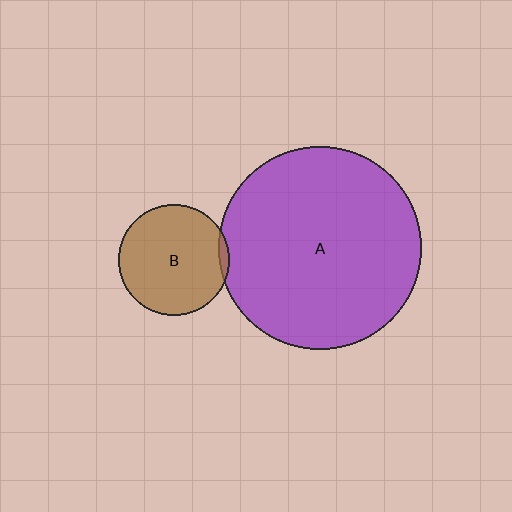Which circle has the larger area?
Circle A (purple).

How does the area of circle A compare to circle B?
Approximately 3.4 times.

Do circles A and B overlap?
Yes.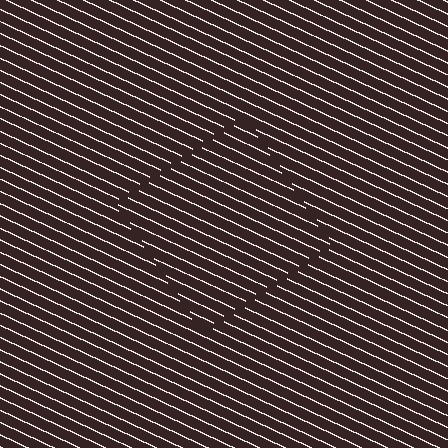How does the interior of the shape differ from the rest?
The interior of the shape contains the same grating, shifted by half a period — the contour is defined by the phase discontinuity where line-ends from the inner and outer gratings abut.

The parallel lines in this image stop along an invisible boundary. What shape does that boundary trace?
An illusory square. The interior of the shape contains the same grating, shifted by half a period — the contour is defined by the phase discontinuity where line-ends from the inner and outer gratings abut.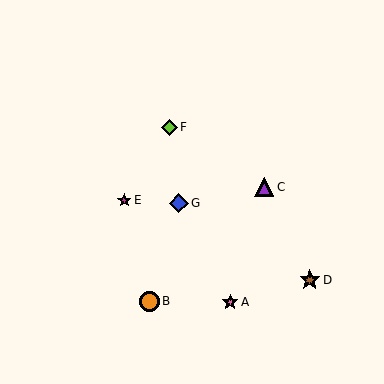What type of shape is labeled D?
Shape D is a brown star.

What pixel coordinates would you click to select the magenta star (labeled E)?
Click at (124, 200) to select the magenta star E.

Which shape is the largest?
The brown star (labeled D) is the largest.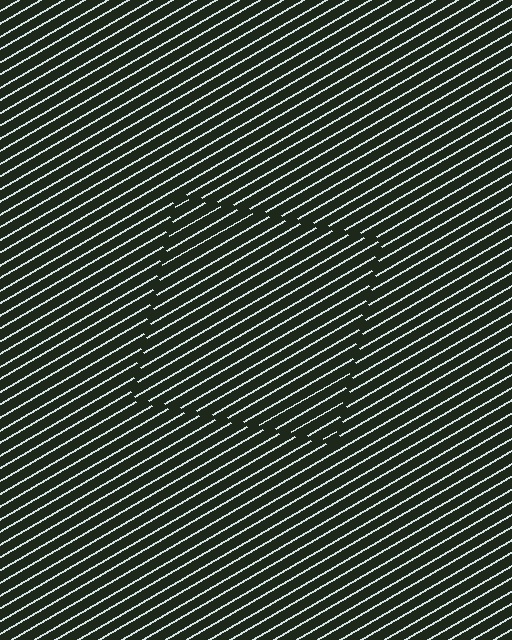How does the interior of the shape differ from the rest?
The interior of the shape contains the same grating, shifted by half a period — the contour is defined by the phase discontinuity where line-ends from the inner and outer gratings abut.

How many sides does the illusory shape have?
4 sides — the line-ends trace a square.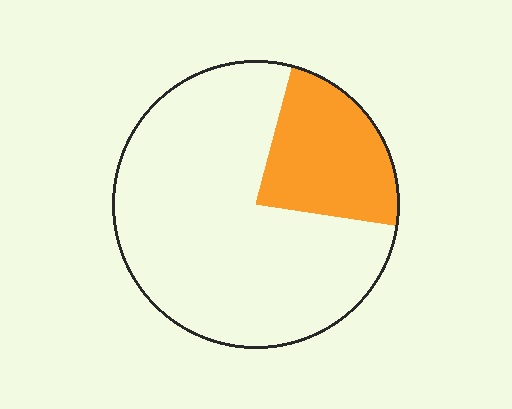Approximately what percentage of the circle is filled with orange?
Approximately 25%.